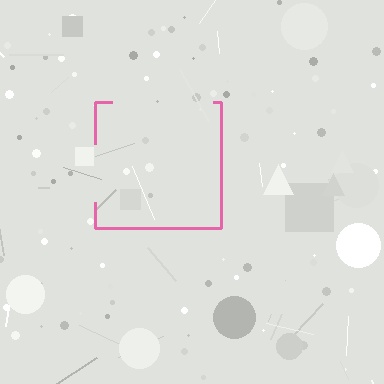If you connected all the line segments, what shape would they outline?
They would outline a square.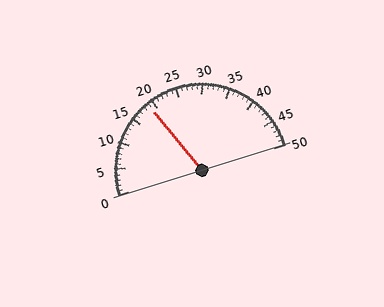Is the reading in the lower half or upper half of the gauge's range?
The reading is in the lower half of the range (0 to 50).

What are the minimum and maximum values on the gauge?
The gauge ranges from 0 to 50.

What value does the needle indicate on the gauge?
The needle indicates approximately 19.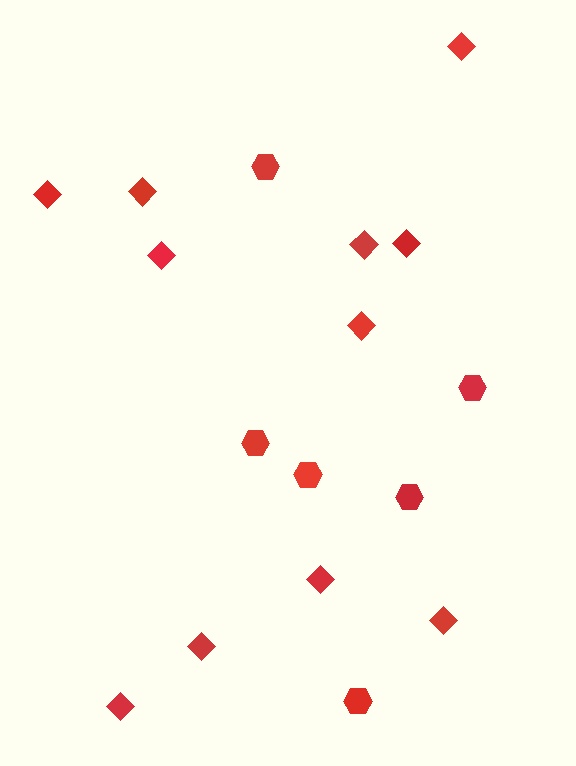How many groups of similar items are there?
There are 2 groups: one group of diamonds (11) and one group of hexagons (6).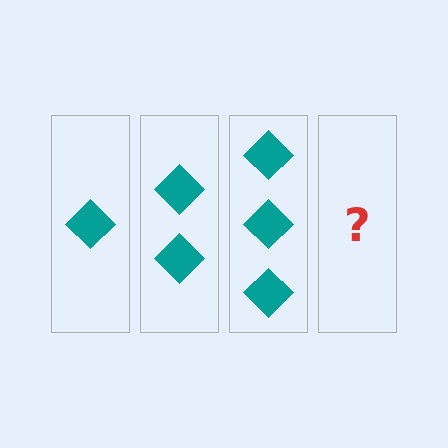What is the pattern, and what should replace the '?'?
The pattern is that each step adds one more diamond. The '?' should be 4 diamonds.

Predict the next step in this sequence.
The next step is 4 diamonds.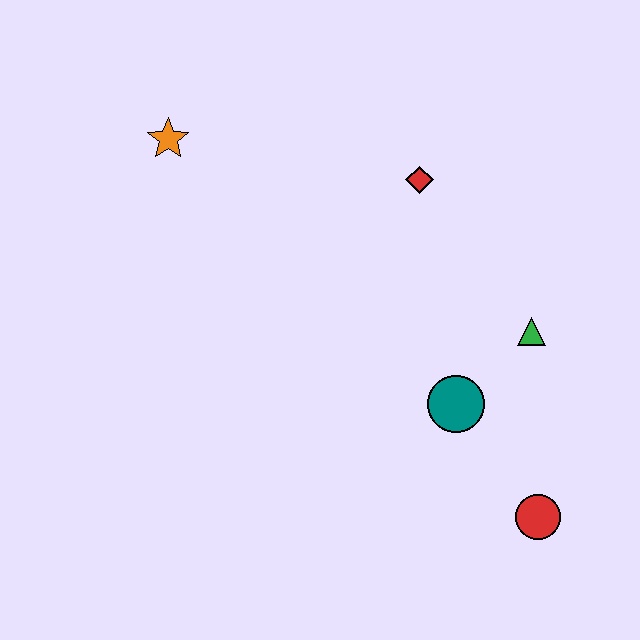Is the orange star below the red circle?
No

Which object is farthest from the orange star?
The red circle is farthest from the orange star.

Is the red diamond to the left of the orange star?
No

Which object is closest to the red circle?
The teal circle is closest to the red circle.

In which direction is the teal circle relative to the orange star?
The teal circle is to the right of the orange star.